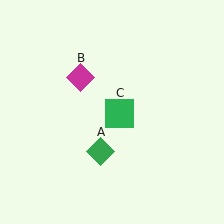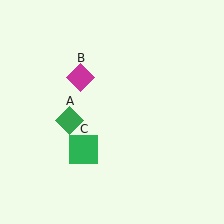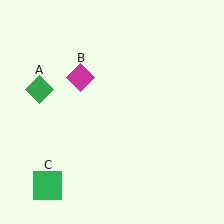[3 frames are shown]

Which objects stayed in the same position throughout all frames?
Magenta diamond (object B) remained stationary.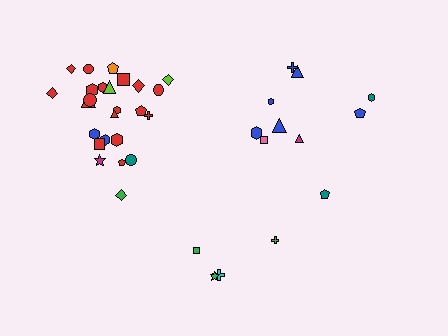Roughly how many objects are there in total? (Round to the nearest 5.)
Roughly 40 objects in total.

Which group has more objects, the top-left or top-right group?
The top-left group.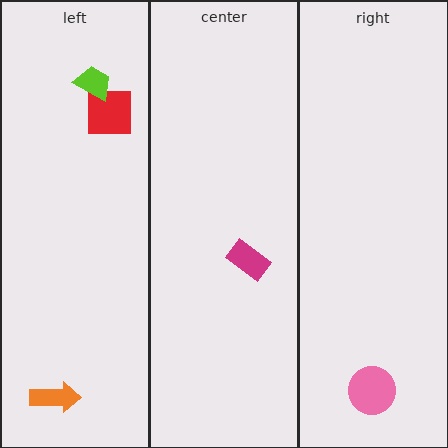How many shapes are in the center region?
1.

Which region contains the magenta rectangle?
The center region.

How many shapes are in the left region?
3.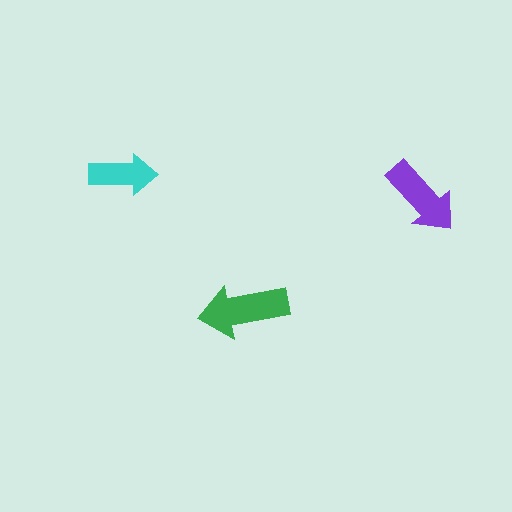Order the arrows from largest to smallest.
the green one, the purple one, the cyan one.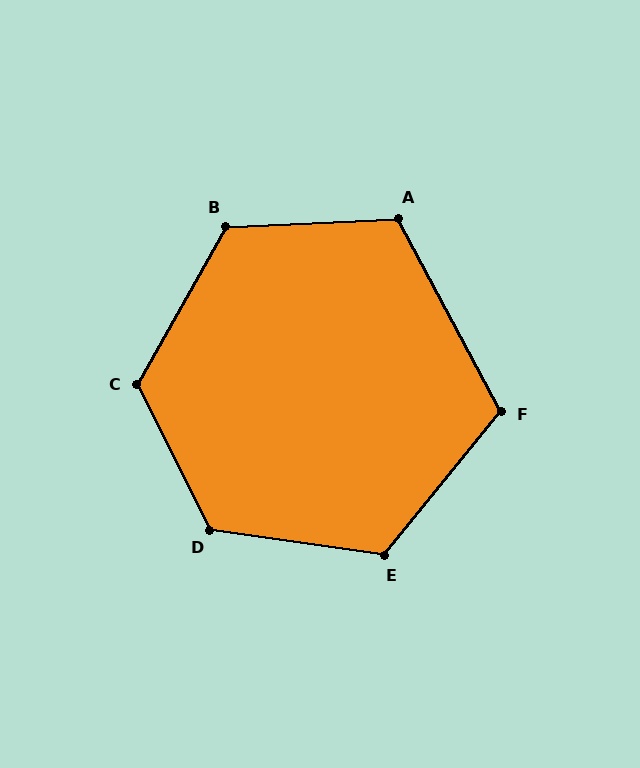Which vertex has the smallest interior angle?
F, at approximately 113 degrees.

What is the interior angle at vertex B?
Approximately 122 degrees (obtuse).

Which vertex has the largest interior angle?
D, at approximately 125 degrees.